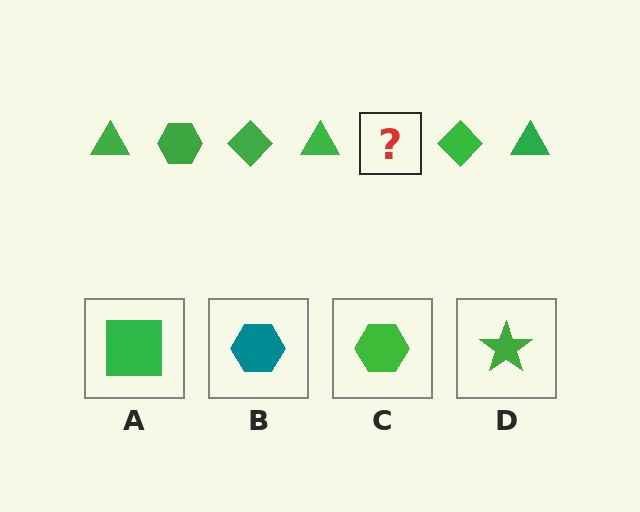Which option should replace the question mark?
Option C.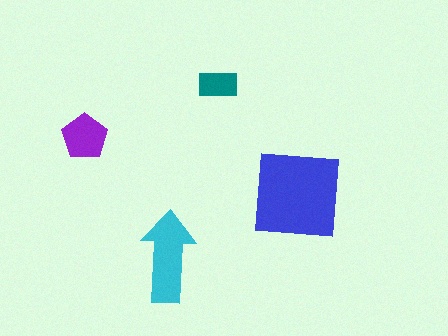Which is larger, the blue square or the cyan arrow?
The blue square.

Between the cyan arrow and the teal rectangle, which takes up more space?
The cyan arrow.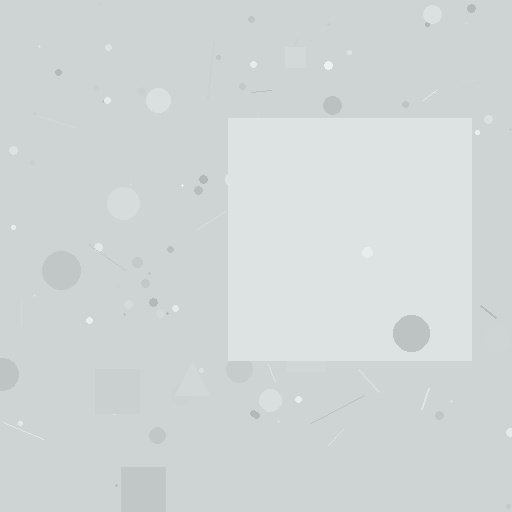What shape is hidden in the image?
A square is hidden in the image.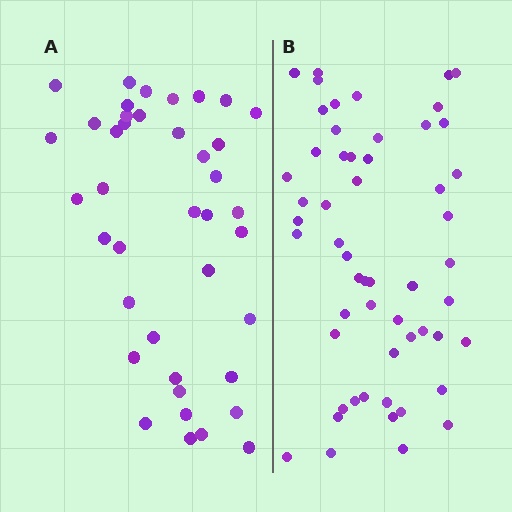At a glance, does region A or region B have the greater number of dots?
Region B (the right region) has more dots.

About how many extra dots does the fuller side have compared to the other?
Region B has approximately 15 more dots than region A.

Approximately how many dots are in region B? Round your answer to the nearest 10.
About 60 dots. (The exact count is 55, which rounds to 60.)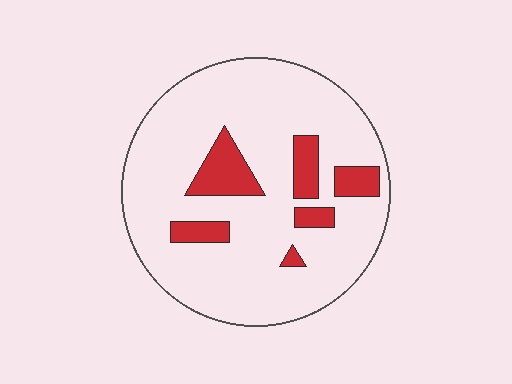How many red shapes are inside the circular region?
6.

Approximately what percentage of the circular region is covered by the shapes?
Approximately 15%.